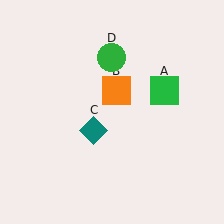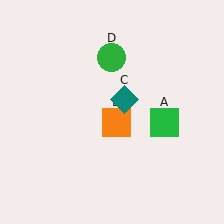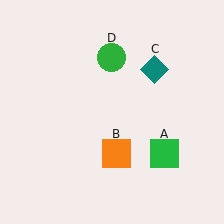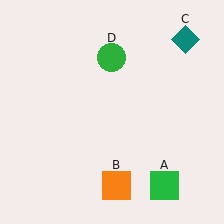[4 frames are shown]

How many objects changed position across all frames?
3 objects changed position: green square (object A), orange square (object B), teal diamond (object C).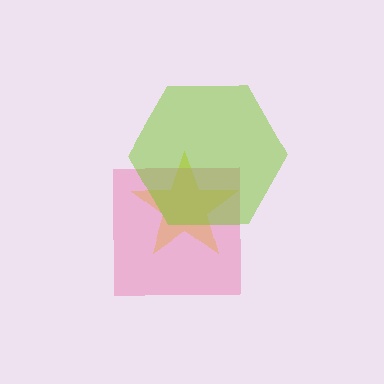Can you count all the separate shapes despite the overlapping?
Yes, there are 3 separate shapes.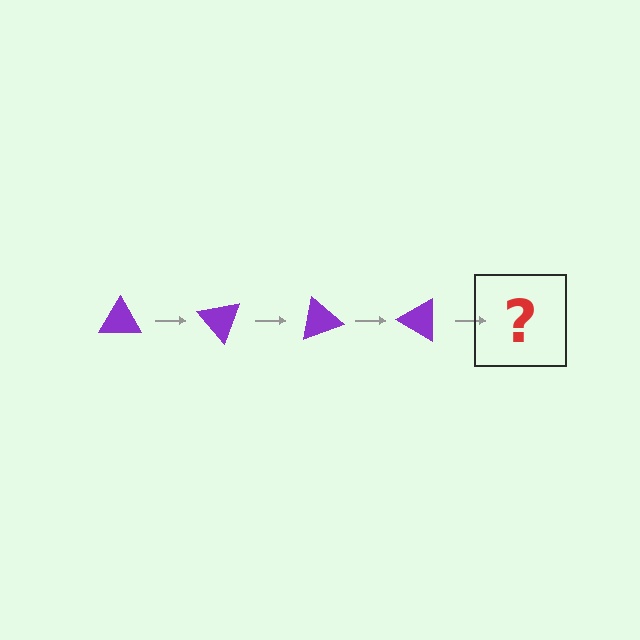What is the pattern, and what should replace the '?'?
The pattern is that the triangle rotates 50 degrees each step. The '?' should be a purple triangle rotated 200 degrees.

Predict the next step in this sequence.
The next step is a purple triangle rotated 200 degrees.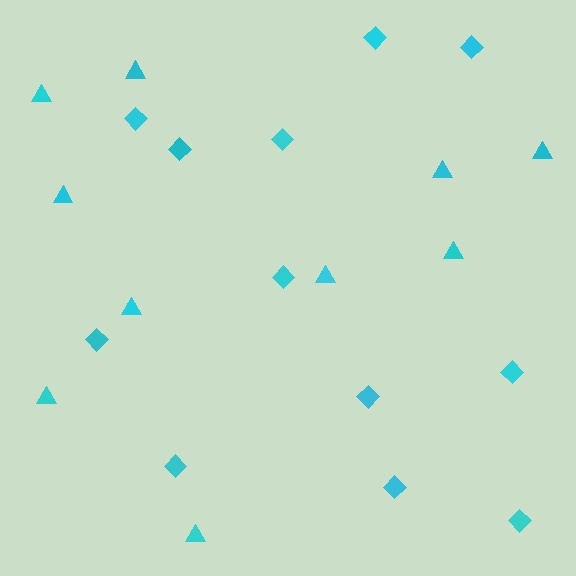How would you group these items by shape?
There are 2 groups: one group of triangles (10) and one group of diamonds (12).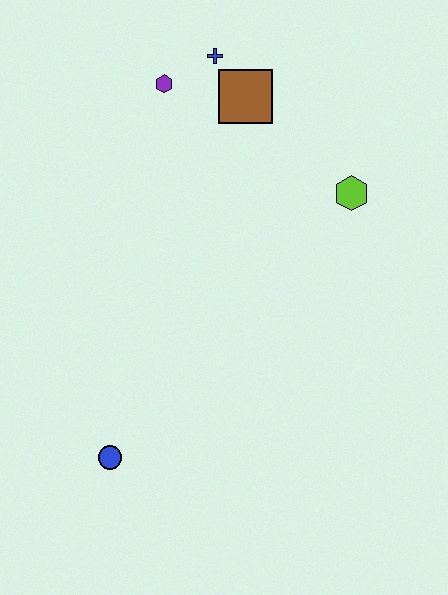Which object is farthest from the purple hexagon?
The blue circle is farthest from the purple hexagon.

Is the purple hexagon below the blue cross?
Yes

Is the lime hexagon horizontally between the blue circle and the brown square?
No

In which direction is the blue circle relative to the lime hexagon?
The blue circle is below the lime hexagon.